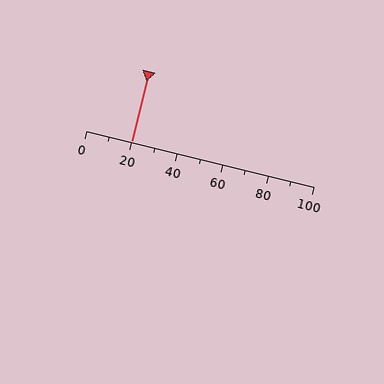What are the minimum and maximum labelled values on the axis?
The axis runs from 0 to 100.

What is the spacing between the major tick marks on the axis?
The major ticks are spaced 20 apart.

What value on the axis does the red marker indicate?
The marker indicates approximately 20.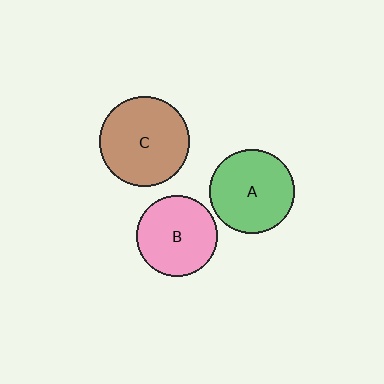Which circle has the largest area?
Circle C (brown).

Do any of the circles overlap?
No, none of the circles overlap.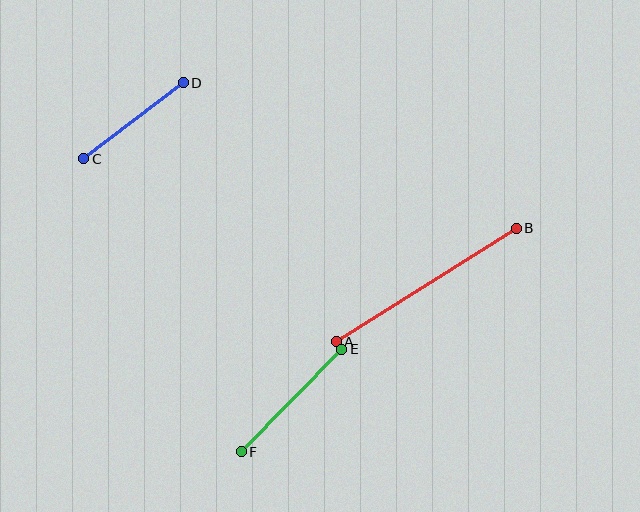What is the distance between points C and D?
The distance is approximately 125 pixels.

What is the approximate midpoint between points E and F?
The midpoint is at approximately (291, 400) pixels.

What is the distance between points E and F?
The distance is approximately 143 pixels.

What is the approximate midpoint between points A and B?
The midpoint is at approximately (426, 285) pixels.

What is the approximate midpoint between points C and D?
The midpoint is at approximately (134, 121) pixels.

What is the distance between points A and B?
The distance is approximately 213 pixels.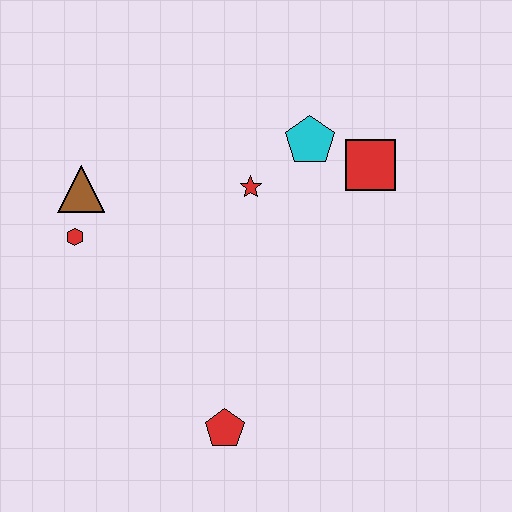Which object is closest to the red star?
The cyan pentagon is closest to the red star.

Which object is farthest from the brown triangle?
The red square is farthest from the brown triangle.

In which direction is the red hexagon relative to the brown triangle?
The red hexagon is below the brown triangle.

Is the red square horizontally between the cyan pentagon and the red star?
No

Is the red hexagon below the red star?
Yes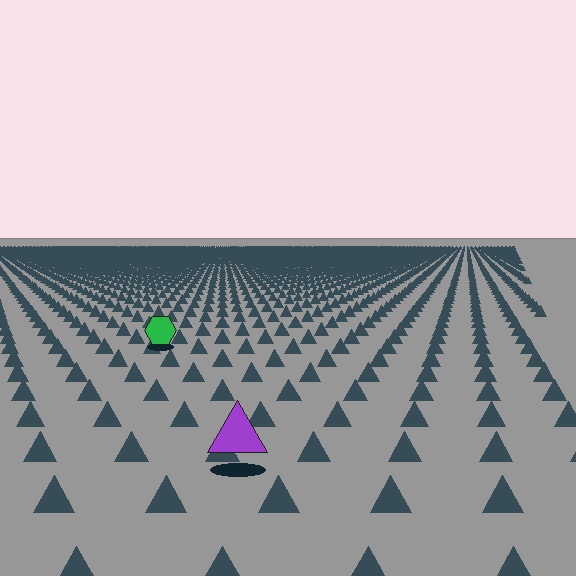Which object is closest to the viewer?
The purple triangle is closest. The texture marks near it are larger and more spread out.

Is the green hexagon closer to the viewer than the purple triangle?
No. The purple triangle is closer — you can tell from the texture gradient: the ground texture is coarser near it.